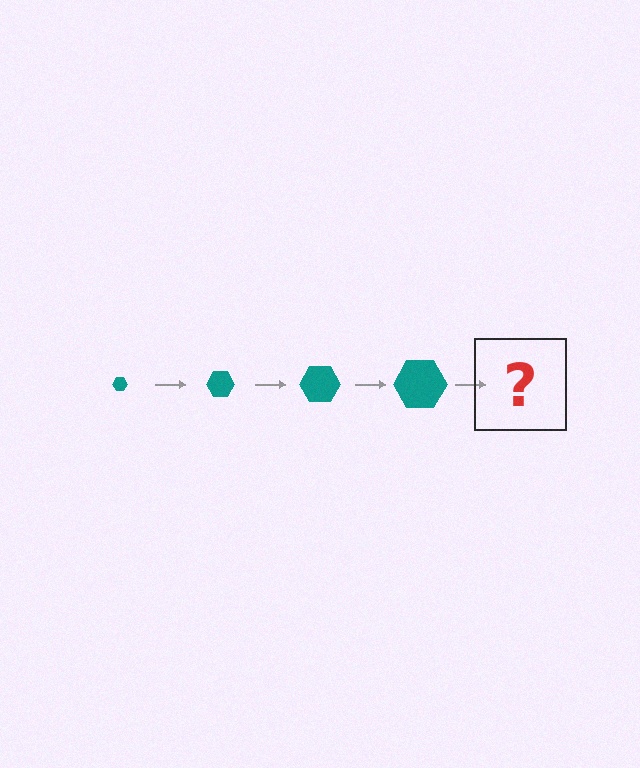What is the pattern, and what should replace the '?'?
The pattern is that the hexagon gets progressively larger each step. The '?' should be a teal hexagon, larger than the previous one.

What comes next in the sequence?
The next element should be a teal hexagon, larger than the previous one.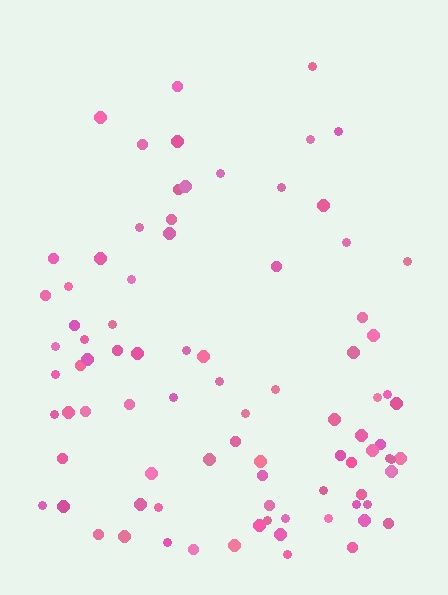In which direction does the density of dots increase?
From top to bottom, with the bottom side densest.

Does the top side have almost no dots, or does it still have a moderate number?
Still a moderate number, just noticeably fewer than the bottom.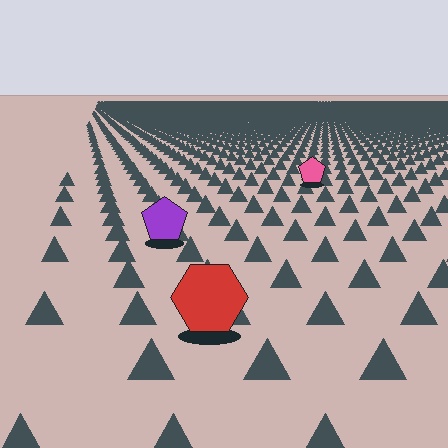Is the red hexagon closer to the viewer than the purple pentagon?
Yes. The red hexagon is closer — you can tell from the texture gradient: the ground texture is coarser near it.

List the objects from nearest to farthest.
From nearest to farthest: the red hexagon, the purple pentagon, the pink pentagon.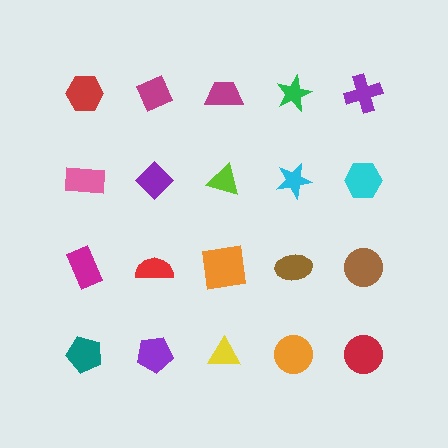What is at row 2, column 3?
A lime triangle.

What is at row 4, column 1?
A teal pentagon.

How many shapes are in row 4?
5 shapes.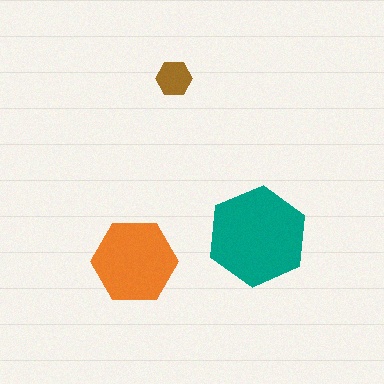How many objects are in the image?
There are 3 objects in the image.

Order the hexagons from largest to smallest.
the teal one, the orange one, the brown one.